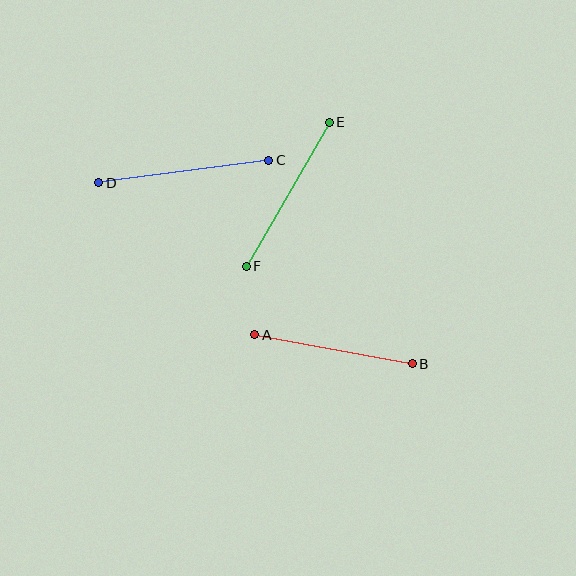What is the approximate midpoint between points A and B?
The midpoint is at approximately (334, 349) pixels.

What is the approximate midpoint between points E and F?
The midpoint is at approximately (288, 194) pixels.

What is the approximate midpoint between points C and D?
The midpoint is at approximately (184, 171) pixels.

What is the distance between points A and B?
The distance is approximately 160 pixels.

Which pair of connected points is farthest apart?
Points C and D are farthest apart.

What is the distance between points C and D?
The distance is approximately 172 pixels.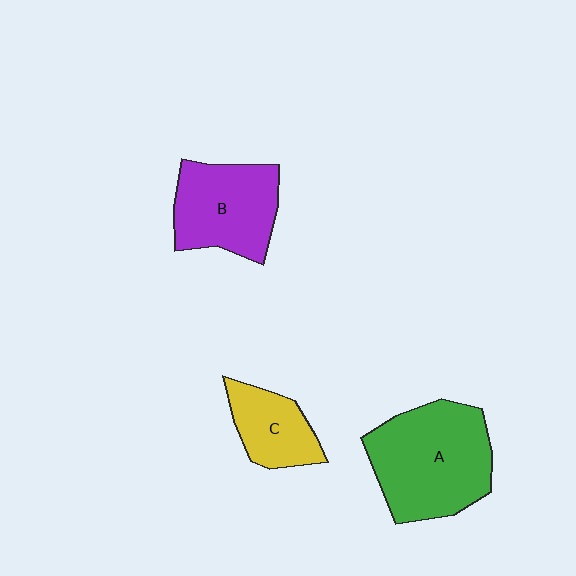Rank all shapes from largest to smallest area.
From largest to smallest: A (green), B (purple), C (yellow).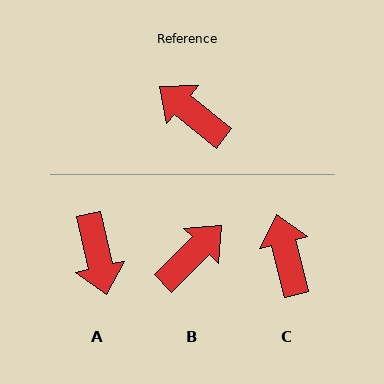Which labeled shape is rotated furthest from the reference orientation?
A, about 142 degrees away.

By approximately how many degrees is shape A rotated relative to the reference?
Approximately 142 degrees counter-clockwise.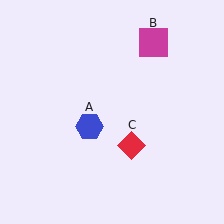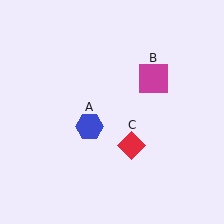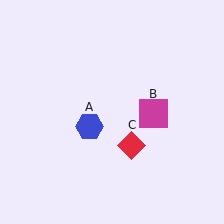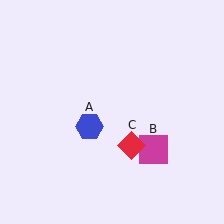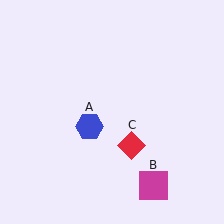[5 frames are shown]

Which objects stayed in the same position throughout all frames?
Blue hexagon (object A) and red diamond (object C) remained stationary.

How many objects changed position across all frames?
1 object changed position: magenta square (object B).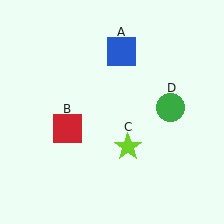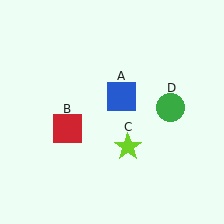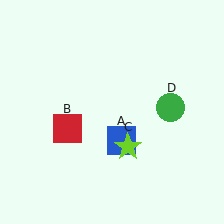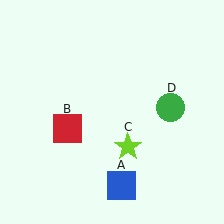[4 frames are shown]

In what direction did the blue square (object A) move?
The blue square (object A) moved down.